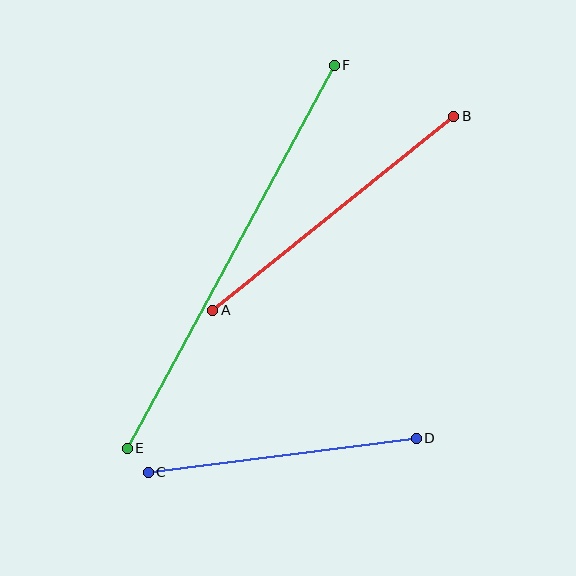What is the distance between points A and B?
The distance is approximately 309 pixels.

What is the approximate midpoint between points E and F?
The midpoint is at approximately (231, 257) pixels.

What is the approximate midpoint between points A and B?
The midpoint is at approximately (333, 213) pixels.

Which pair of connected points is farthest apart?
Points E and F are farthest apart.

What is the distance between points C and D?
The distance is approximately 270 pixels.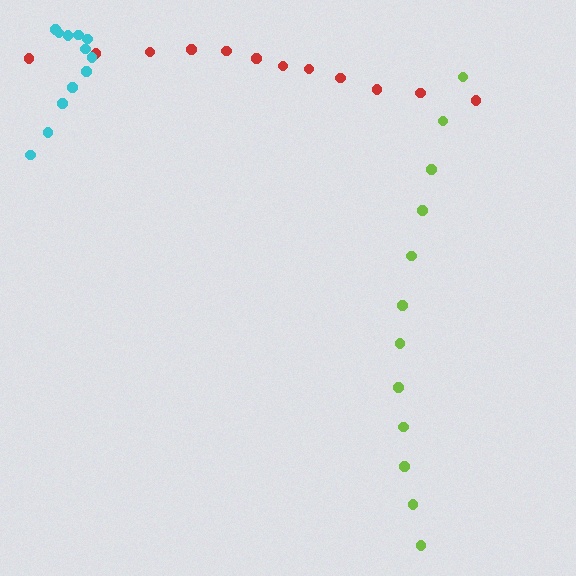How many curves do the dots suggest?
There are 3 distinct paths.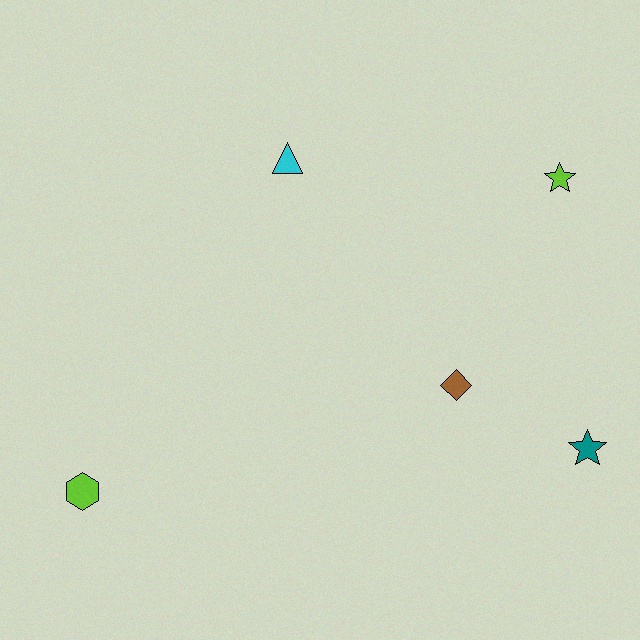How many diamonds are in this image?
There is 1 diamond.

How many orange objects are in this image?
There are no orange objects.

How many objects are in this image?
There are 5 objects.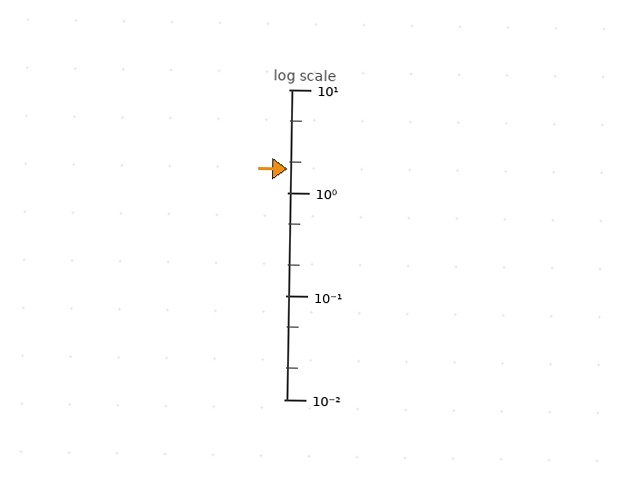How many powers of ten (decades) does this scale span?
The scale spans 3 decades, from 0.01 to 10.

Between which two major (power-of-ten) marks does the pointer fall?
The pointer is between 1 and 10.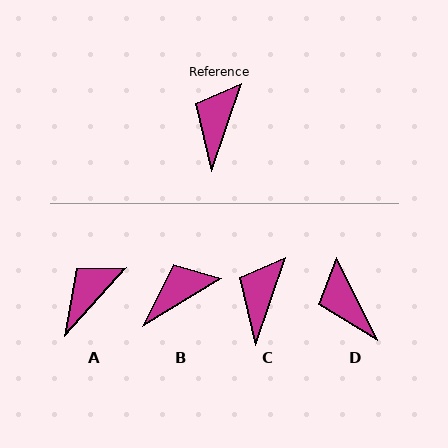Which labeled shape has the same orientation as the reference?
C.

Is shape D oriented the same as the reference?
No, it is off by about 45 degrees.